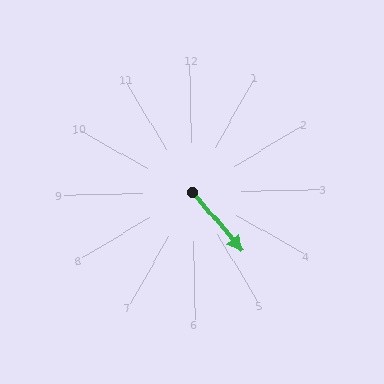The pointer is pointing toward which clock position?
Roughly 5 o'clock.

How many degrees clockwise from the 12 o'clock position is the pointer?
Approximately 141 degrees.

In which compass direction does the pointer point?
Southeast.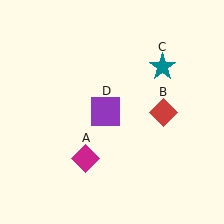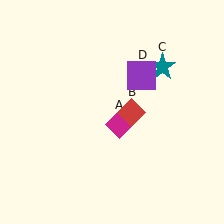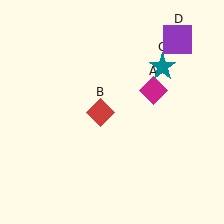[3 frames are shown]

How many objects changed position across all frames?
3 objects changed position: magenta diamond (object A), red diamond (object B), purple square (object D).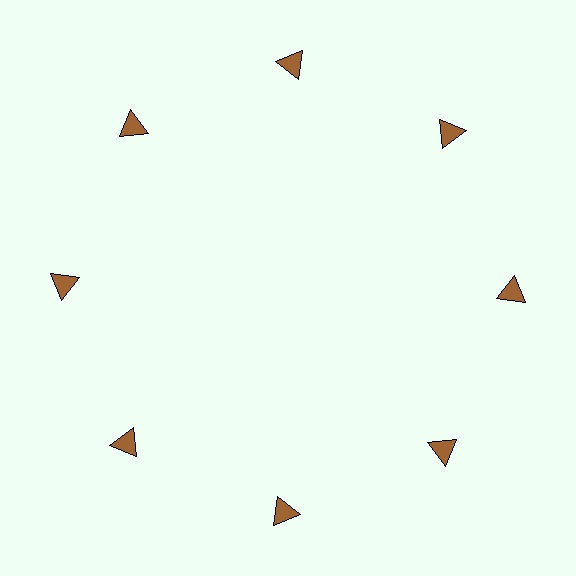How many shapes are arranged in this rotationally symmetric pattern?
There are 8 shapes, arranged in 8 groups of 1.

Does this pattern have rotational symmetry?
Yes, this pattern has 8-fold rotational symmetry. It looks the same after rotating 45 degrees around the center.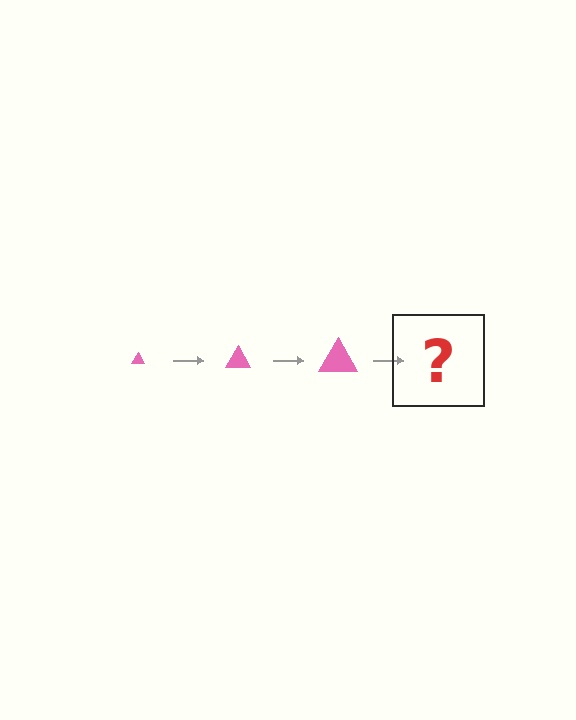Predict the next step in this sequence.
The next step is a pink triangle, larger than the previous one.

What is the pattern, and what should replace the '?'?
The pattern is that the triangle gets progressively larger each step. The '?' should be a pink triangle, larger than the previous one.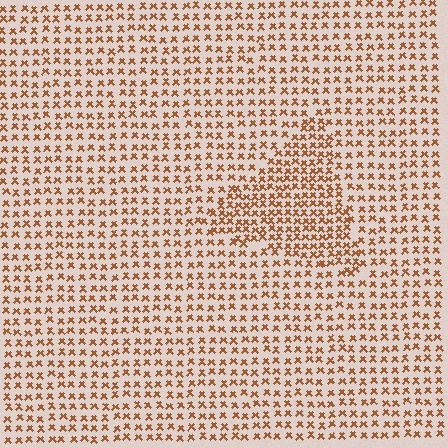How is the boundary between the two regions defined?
The boundary is defined by a change in element density (approximately 1.7x ratio). All elements are the same color, size, and shape.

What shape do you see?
I see a triangle.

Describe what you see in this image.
The image contains small brown elements arranged at two different densities. A triangle-shaped region is visible where the elements are more densely packed than the surrounding area.